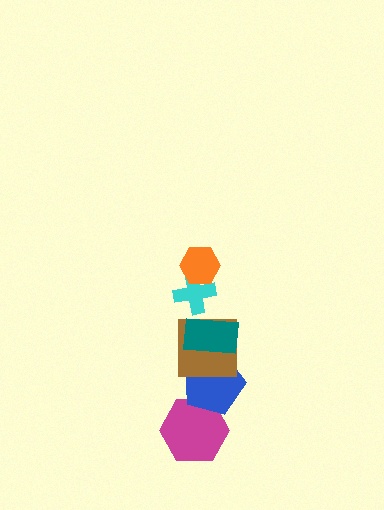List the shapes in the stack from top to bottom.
From top to bottom: the orange hexagon, the cyan cross, the teal rectangle, the brown square, the blue pentagon, the magenta hexagon.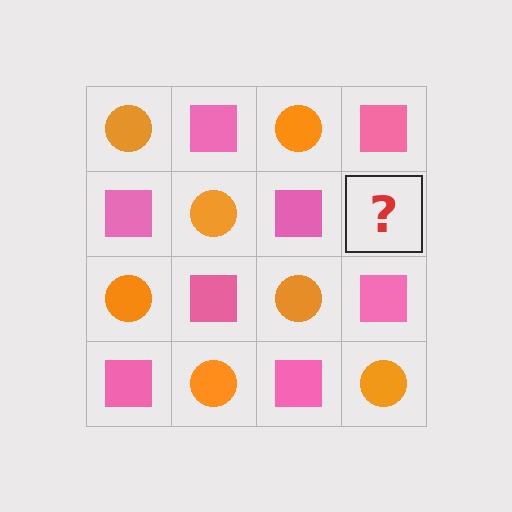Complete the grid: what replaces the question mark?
The question mark should be replaced with an orange circle.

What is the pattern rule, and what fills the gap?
The rule is that it alternates orange circle and pink square in a checkerboard pattern. The gap should be filled with an orange circle.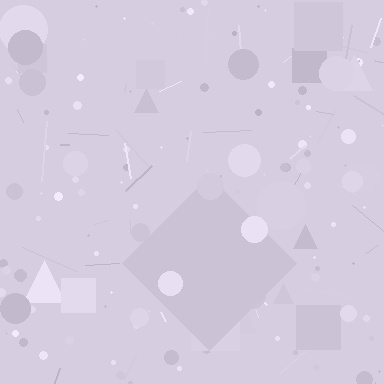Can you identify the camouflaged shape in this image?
The camouflaged shape is a diamond.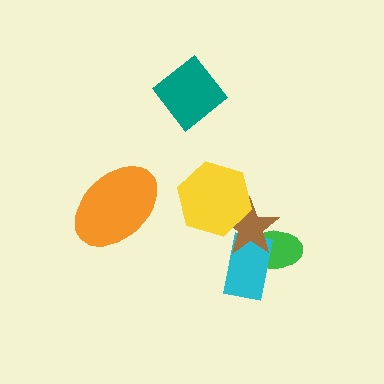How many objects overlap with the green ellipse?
2 objects overlap with the green ellipse.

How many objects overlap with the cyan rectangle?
2 objects overlap with the cyan rectangle.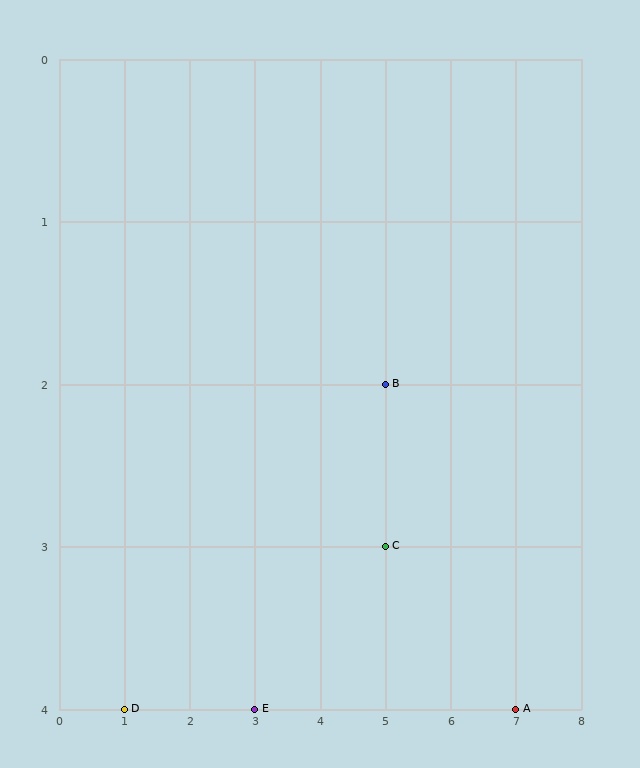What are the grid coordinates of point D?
Point D is at grid coordinates (1, 4).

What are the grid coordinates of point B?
Point B is at grid coordinates (5, 2).